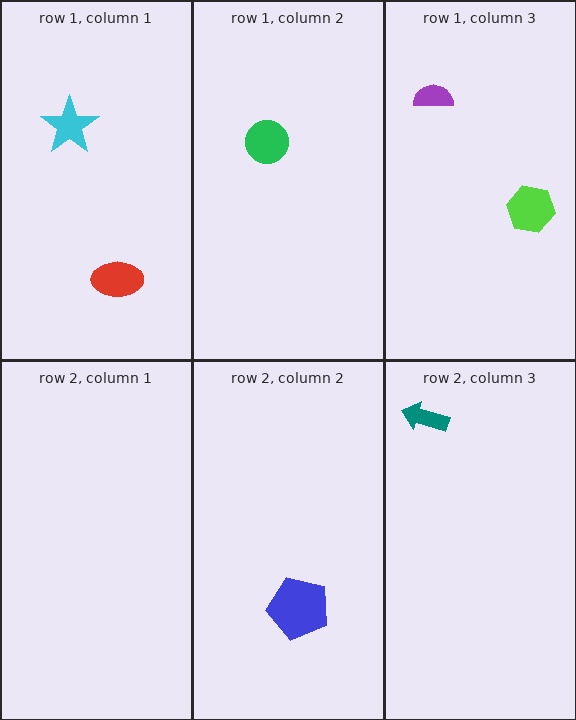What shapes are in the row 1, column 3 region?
The purple semicircle, the lime hexagon.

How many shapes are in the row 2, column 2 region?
1.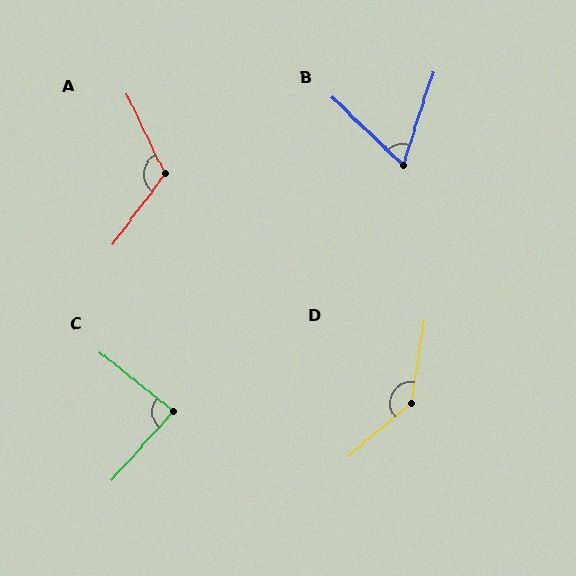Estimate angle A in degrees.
Approximately 118 degrees.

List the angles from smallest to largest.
B (64°), C (87°), A (118°), D (140°).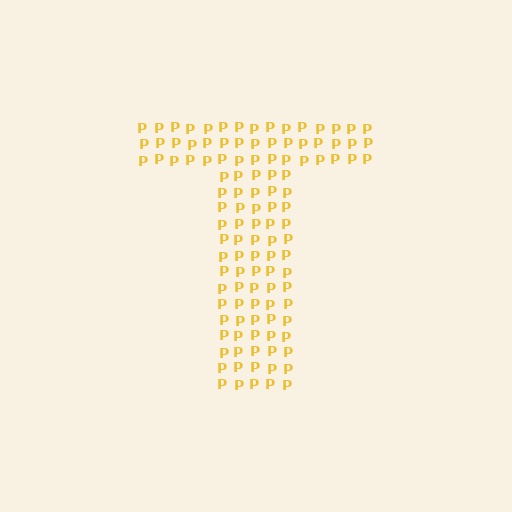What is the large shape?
The large shape is the letter T.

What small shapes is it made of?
It is made of small letter P's.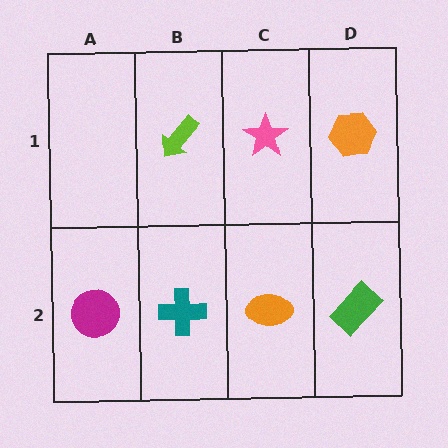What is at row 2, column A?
A magenta circle.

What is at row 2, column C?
An orange ellipse.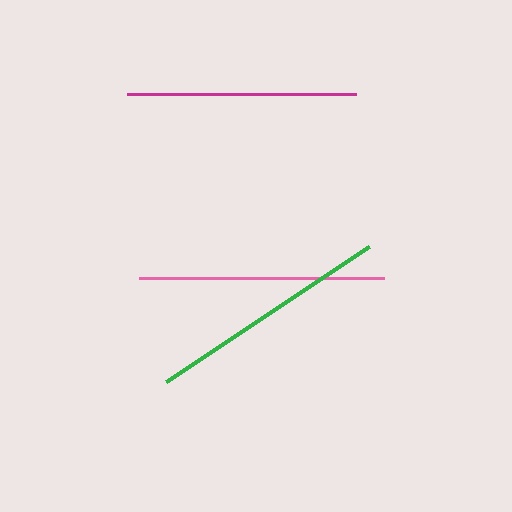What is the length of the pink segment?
The pink segment is approximately 245 pixels long.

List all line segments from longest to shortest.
From longest to shortest: pink, green, magenta.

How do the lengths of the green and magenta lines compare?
The green and magenta lines are approximately the same length.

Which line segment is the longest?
The pink line is the longest at approximately 245 pixels.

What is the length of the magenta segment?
The magenta segment is approximately 229 pixels long.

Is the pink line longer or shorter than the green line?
The pink line is longer than the green line.